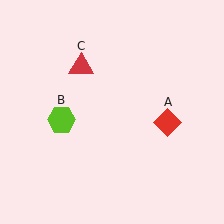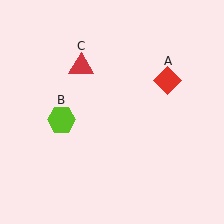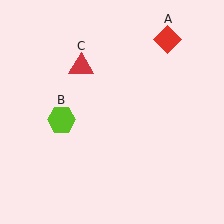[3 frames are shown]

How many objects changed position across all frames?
1 object changed position: red diamond (object A).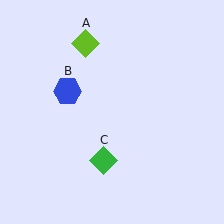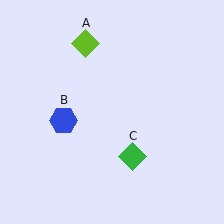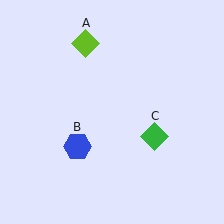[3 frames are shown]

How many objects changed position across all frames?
2 objects changed position: blue hexagon (object B), green diamond (object C).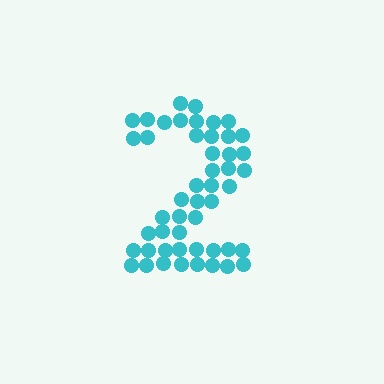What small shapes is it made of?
It is made of small circles.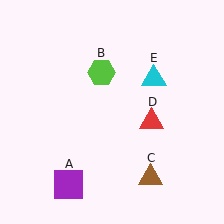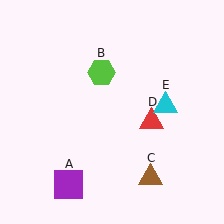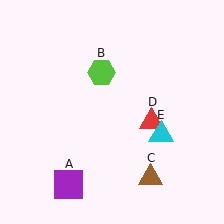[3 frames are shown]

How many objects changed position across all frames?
1 object changed position: cyan triangle (object E).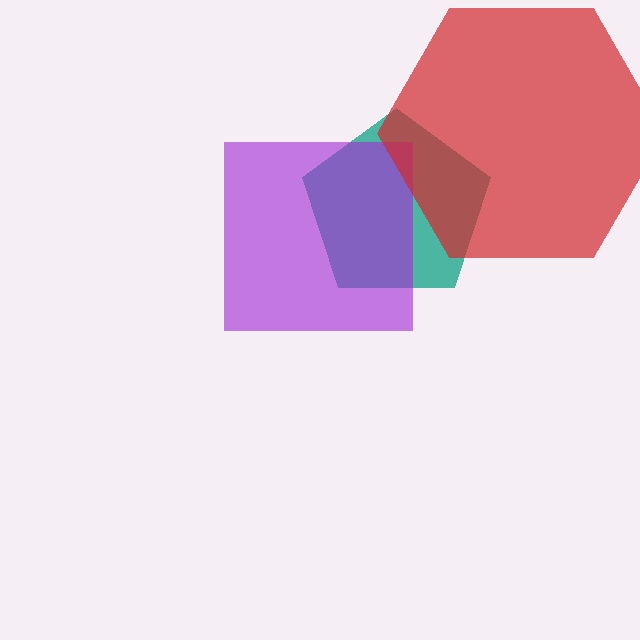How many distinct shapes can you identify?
There are 3 distinct shapes: a teal pentagon, a purple square, a red hexagon.